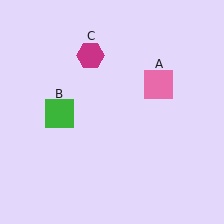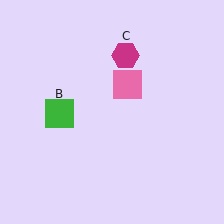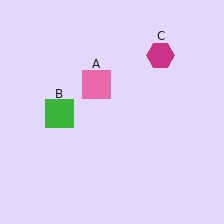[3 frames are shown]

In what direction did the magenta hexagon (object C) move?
The magenta hexagon (object C) moved right.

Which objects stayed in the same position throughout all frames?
Green square (object B) remained stationary.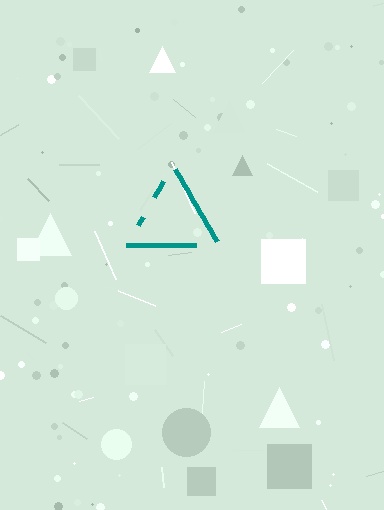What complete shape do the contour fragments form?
The contour fragments form a triangle.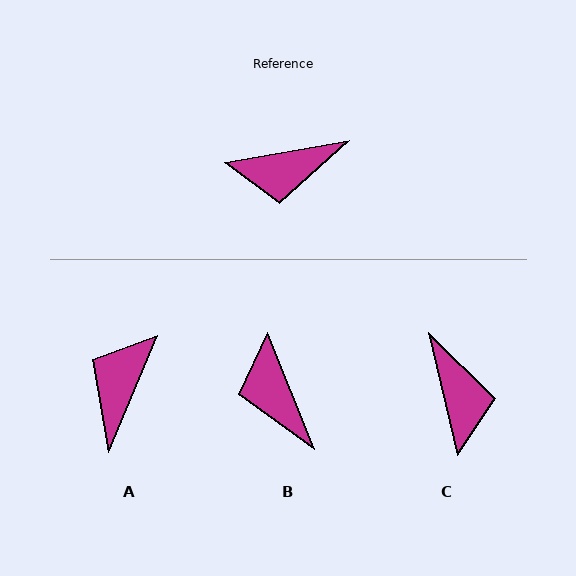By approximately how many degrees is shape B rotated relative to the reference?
Approximately 78 degrees clockwise.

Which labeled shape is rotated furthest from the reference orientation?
A, about 123 degrees away.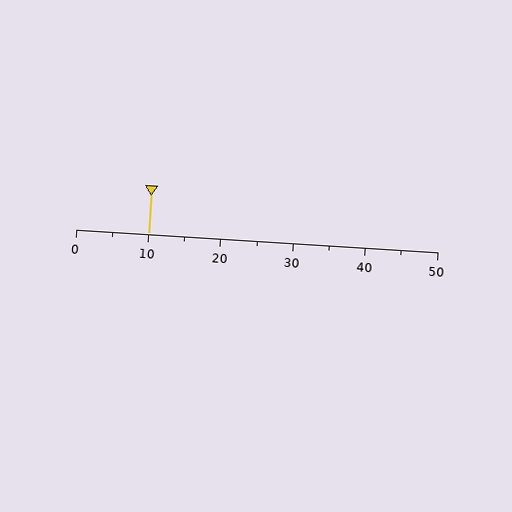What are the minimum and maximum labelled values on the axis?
The axis runs from 0 to 50.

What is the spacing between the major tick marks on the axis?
The major ticks are spaced 10 apart.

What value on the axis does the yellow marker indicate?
The marker indicates approximately 10.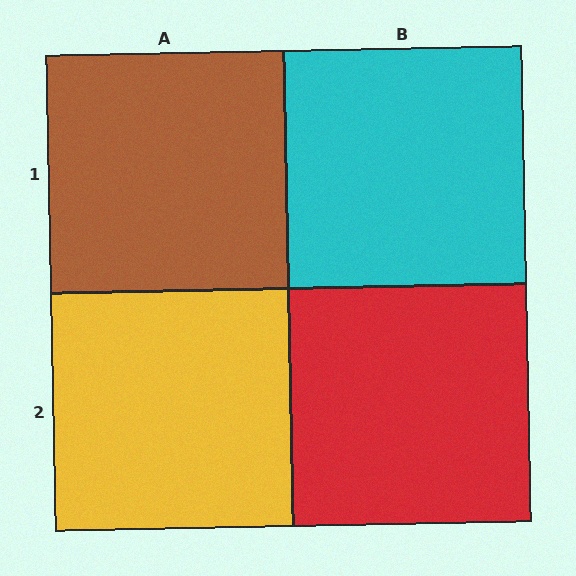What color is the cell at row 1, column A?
Brown.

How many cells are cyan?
1 cell is cyan.